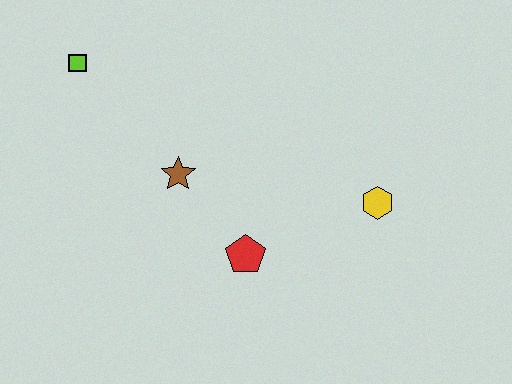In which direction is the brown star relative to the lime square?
The brown star is below the lime square.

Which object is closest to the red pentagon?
The brown star is closest to the red pentagon.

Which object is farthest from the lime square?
The yellow hexagon is farthest from the lime square.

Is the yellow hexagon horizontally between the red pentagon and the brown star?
No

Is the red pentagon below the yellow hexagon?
Yes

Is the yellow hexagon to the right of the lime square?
Yes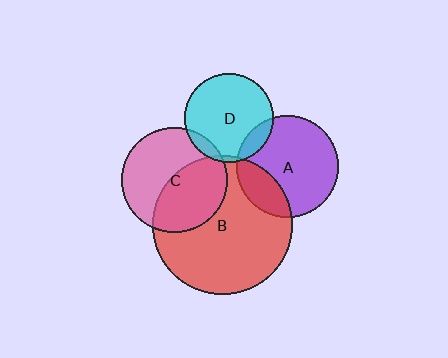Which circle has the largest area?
Circle B (red).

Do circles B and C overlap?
Yes.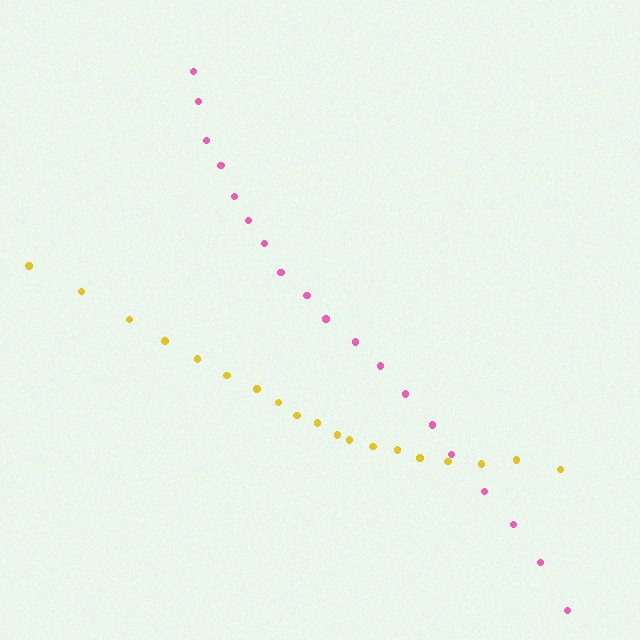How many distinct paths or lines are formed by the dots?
There are 2 distinct paths.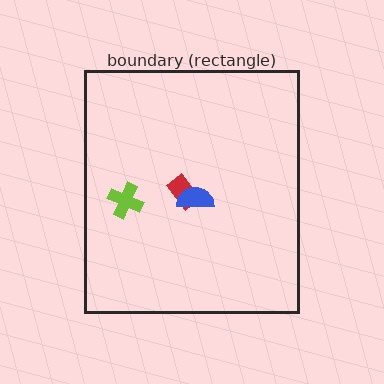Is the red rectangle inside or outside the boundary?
Inside.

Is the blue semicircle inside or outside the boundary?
Inside.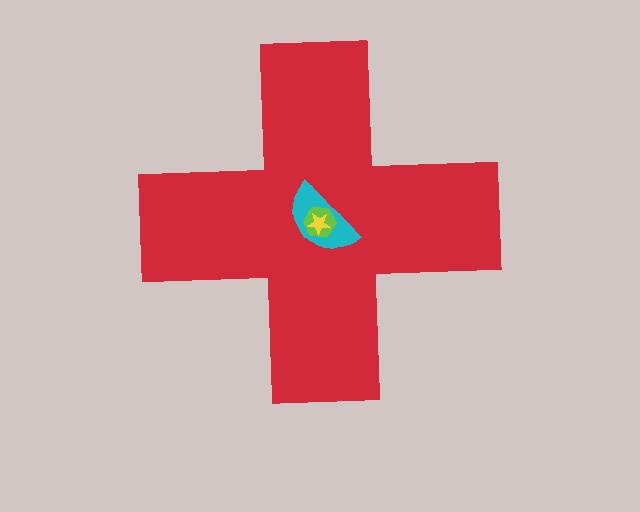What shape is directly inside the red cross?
The cyan semicircle.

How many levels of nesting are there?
4.